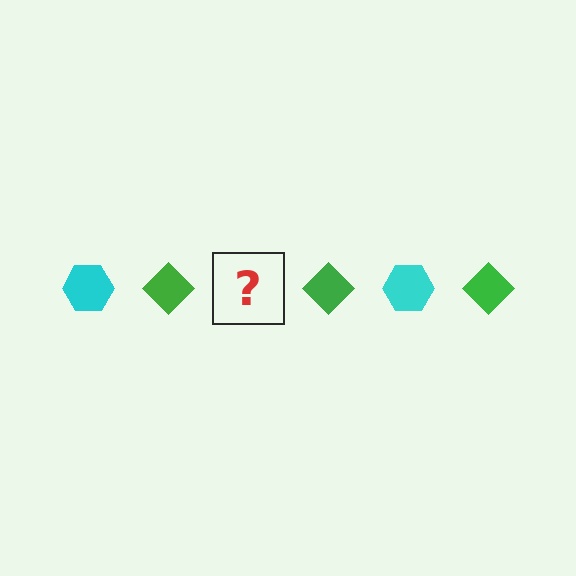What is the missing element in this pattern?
The missing element is a cyan hexagon.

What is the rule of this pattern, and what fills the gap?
The rule is that the pattern alternates between cyan hexagon and green diamond. The gap should be filled with a cyan hexagon.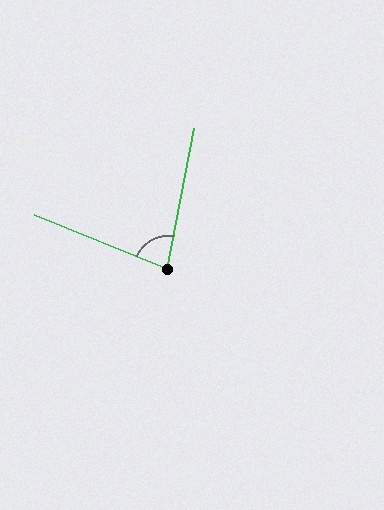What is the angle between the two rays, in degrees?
Approximately 79 degrees.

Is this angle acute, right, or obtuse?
It is acute.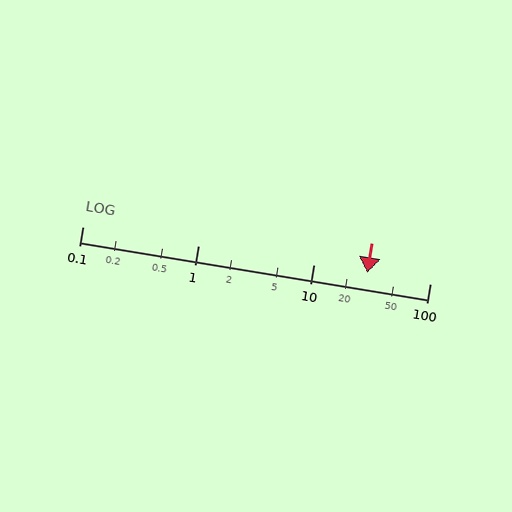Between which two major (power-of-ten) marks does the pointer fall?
The pointer is between 10 and 100.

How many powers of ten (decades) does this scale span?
The scale spans 3 decades, from 0.1 to 100.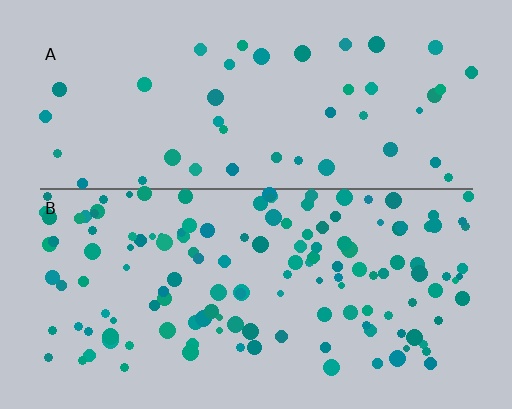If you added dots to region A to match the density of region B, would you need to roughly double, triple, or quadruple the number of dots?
Approximately triple.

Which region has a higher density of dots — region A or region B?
B (the bottom).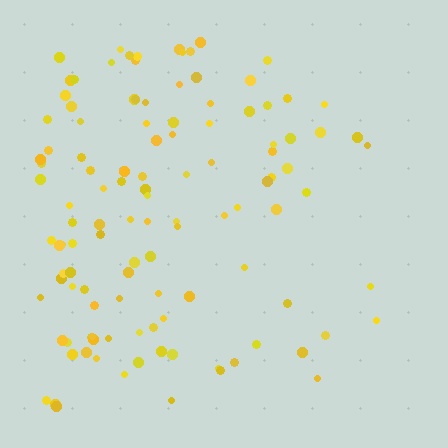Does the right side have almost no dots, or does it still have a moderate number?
Still a moderate number, just noticeably fewer than the left.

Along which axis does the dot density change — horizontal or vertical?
Horizontal.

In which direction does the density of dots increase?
From right to left, with the left side densest.